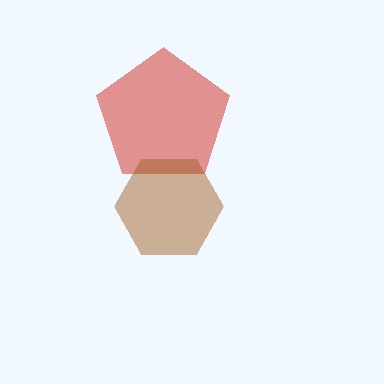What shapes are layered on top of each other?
The layered shapes are: a red pentagon, a brown hexagon.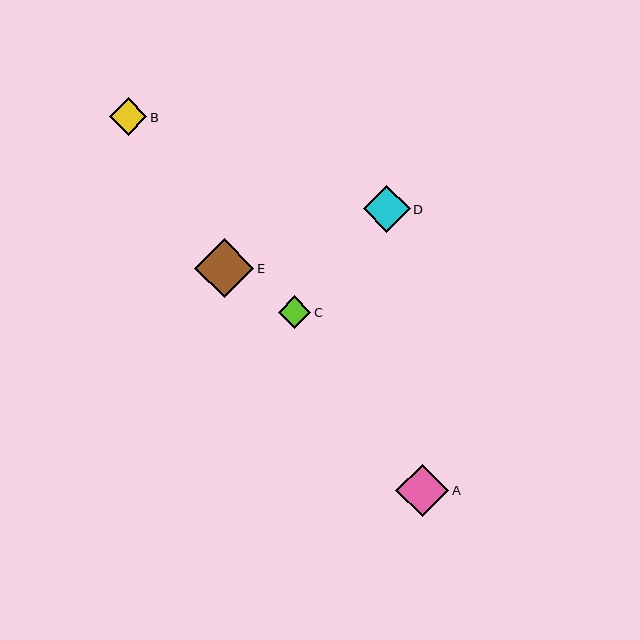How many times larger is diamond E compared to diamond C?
Diamond E is approximately 1.8 times the size of diamond C.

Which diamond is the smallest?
Diamond C is the smallest with a size of approximately 32 pixels.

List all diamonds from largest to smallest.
From largest to smallest: E, A, D, B, C.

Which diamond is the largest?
Diamond E is the largest with a size of approximately 59 pixels.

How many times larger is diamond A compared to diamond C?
Diamond A is approximately 1.6 times the size of diamond C.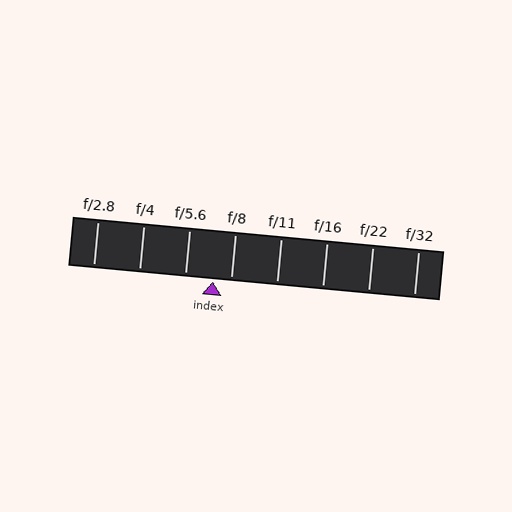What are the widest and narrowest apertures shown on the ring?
The widest aperture shown is f/2.8 and the narrowest is f/32.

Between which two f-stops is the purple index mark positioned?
The index mark is between f/5.6 and f/8.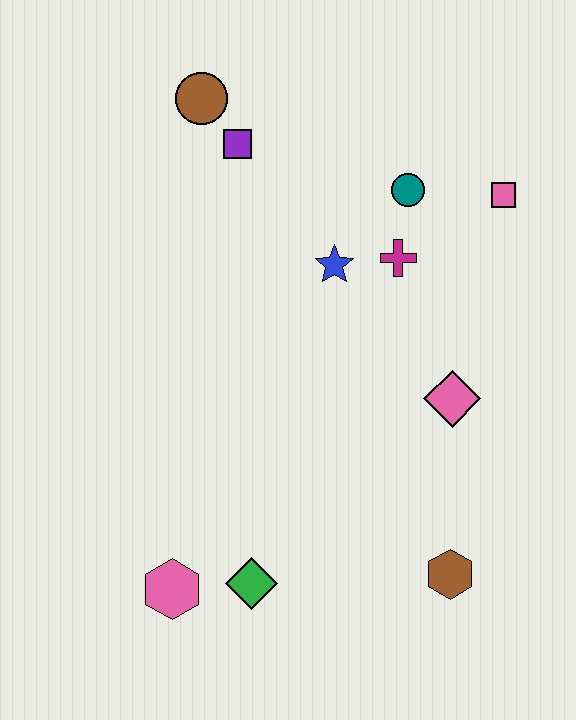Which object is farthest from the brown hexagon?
The brown circle is farthest from the brown hexagon.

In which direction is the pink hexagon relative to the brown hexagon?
The pink hexagon is to the left of the brown hexagon.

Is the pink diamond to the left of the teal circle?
No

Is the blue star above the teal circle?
No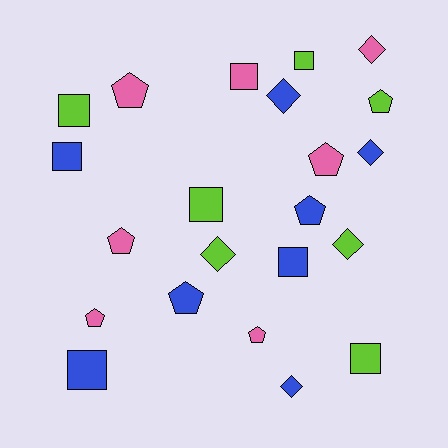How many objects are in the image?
There are 22 objects.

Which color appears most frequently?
Blue, with 8 objects.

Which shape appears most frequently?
Square, with 8 objects.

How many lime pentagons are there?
There is 1 lime pentagon.